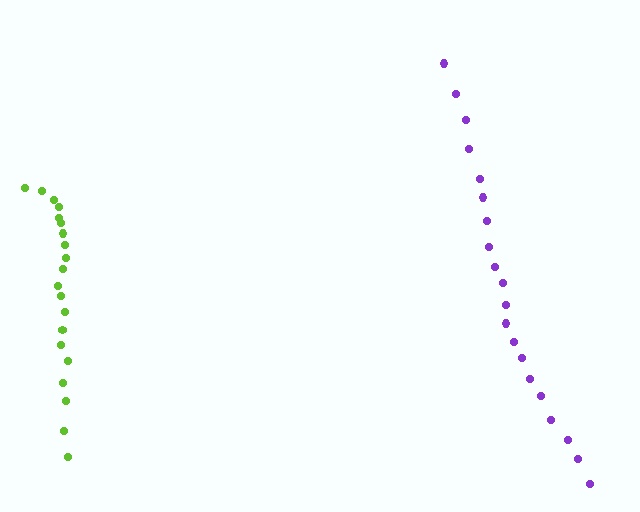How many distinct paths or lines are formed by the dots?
There are 2 distinct paths.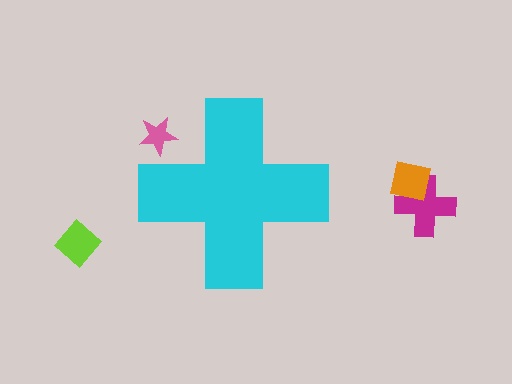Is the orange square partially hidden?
No, the orange square is fully visible.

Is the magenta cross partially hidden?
No, the magenta cross is fully visible.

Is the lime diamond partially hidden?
No, the lime diamond is fully visible.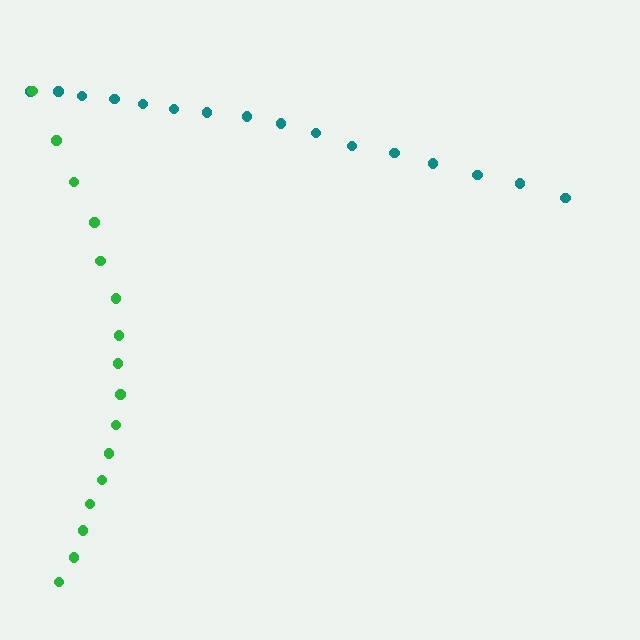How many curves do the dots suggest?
There are 2 distinct paths.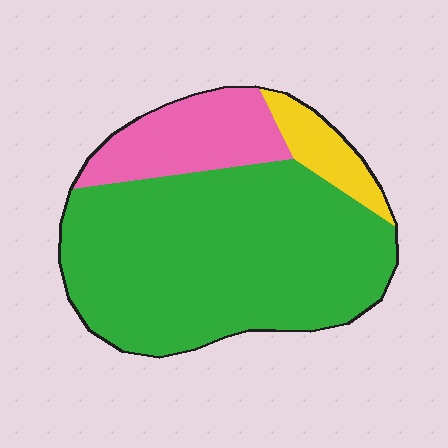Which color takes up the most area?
Green, at roughly 75%.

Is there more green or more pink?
Green.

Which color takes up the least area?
Yellow, at roughly 10%.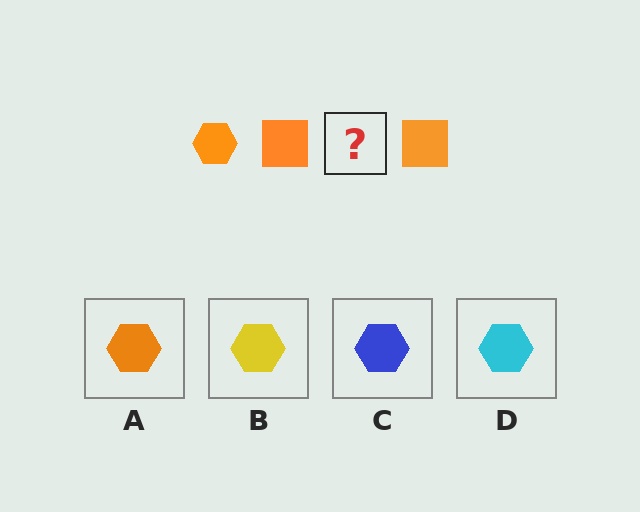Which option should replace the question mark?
Option A.